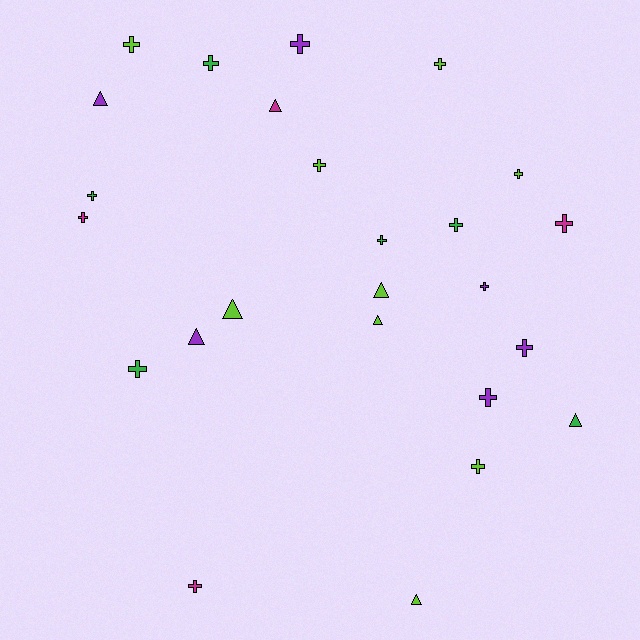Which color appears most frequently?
Lime, with 9 objects.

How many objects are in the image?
There are 25 objects.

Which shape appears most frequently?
Cross, with 17 objects.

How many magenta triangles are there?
There is 1 magenta triangle.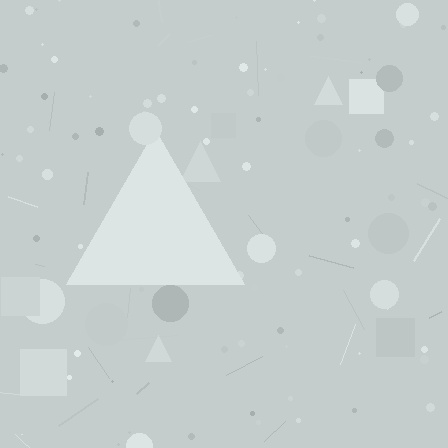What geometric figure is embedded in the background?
A triangle is embedded in the background.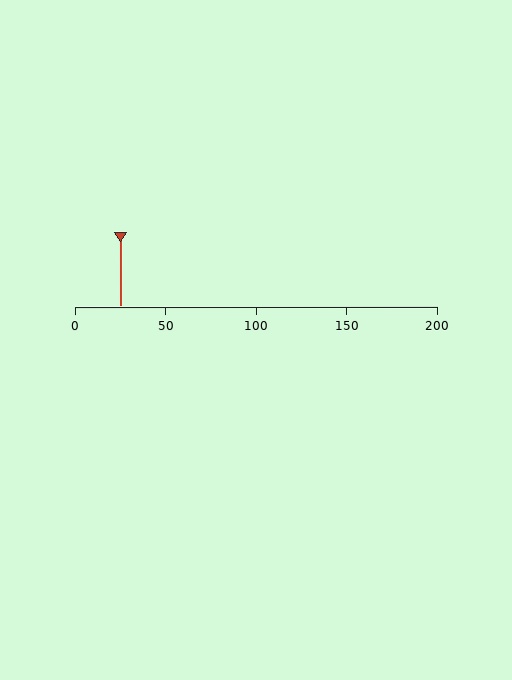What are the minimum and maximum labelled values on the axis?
The axis runs from 0 to 200.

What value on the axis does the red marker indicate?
The marker indicates approximately 25.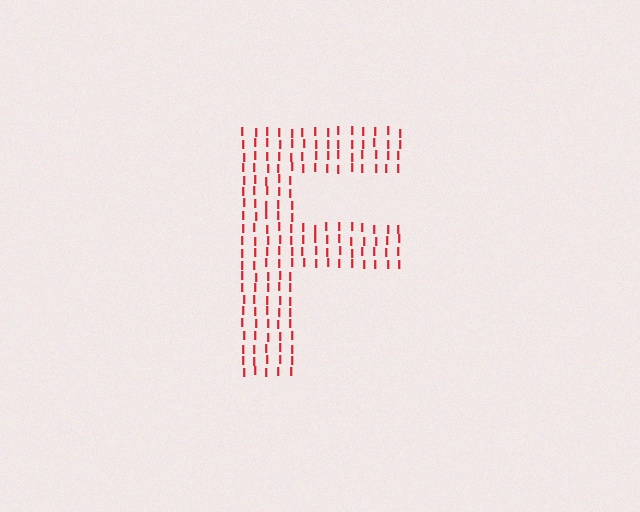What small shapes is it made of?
It is made of small letter I's.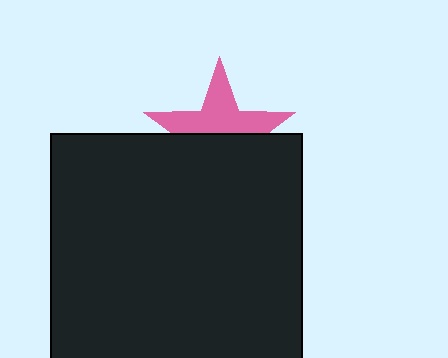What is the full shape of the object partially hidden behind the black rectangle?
The partially hidden object is a pink star.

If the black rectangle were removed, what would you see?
You would see the complete pink star.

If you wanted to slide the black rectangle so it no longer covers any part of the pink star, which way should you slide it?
Slide it down — that is the most direct way to separate the two shapes.